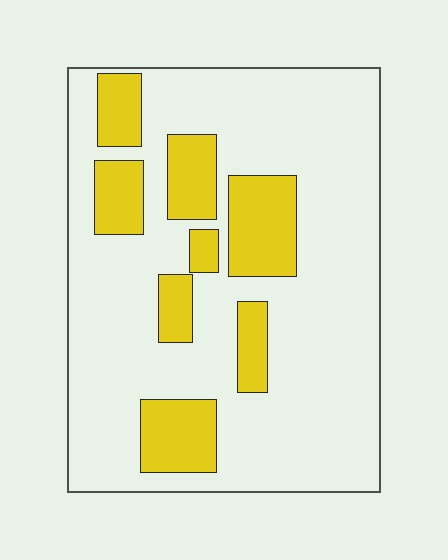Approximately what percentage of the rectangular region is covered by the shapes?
Approximately 25%.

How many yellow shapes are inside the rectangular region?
8.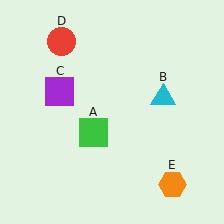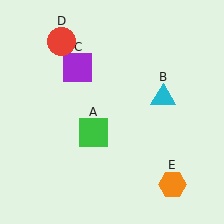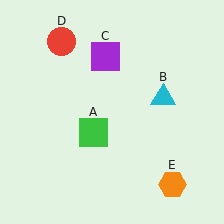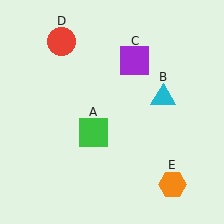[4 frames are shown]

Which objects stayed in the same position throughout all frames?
Green square (object A) and cyan triangle (object B) and red circle (object D) and orange hexagon (object E) remained stationary.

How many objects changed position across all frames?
1 object changed position: purple square (object C).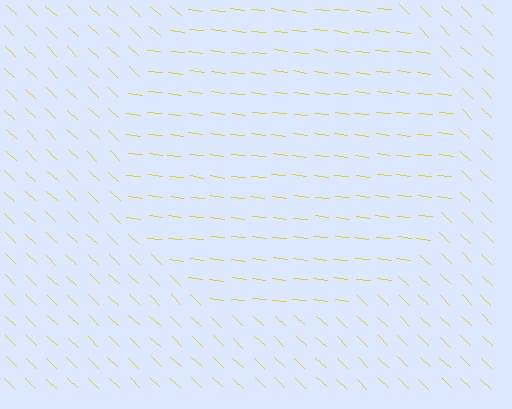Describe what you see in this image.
The image is filled with small yellow line segments. A circle region in the image has lines oriented differently from the surrounding lines, creating a visible texture boundary.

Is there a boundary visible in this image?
Yes, there is a texture boundary formed by a change in line orientation.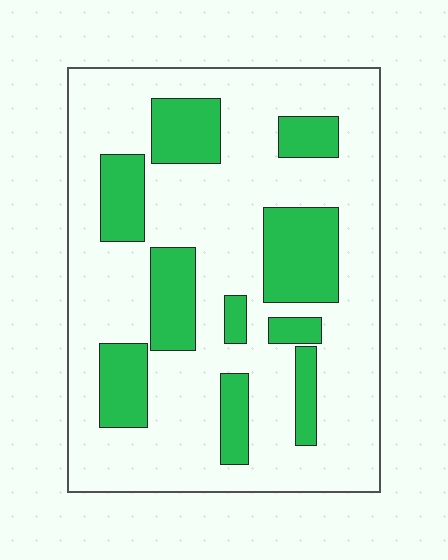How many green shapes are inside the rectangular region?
10.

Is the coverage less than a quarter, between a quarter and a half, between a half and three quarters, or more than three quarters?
Between a quarter and a half.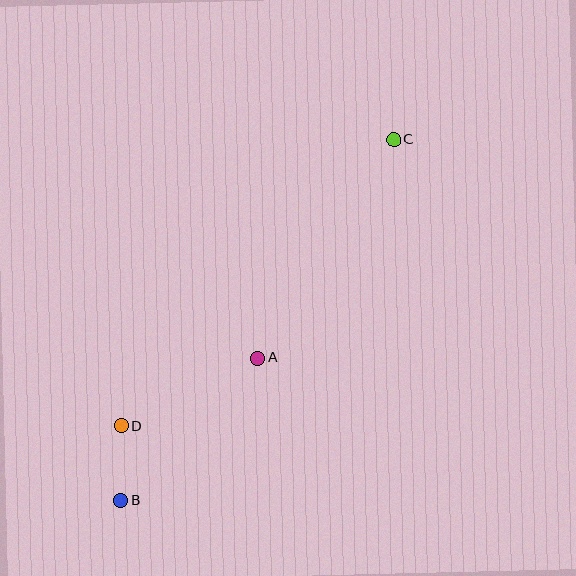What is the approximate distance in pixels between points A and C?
The distance between A and C is approximately 257 pixels.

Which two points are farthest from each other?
Points B and C are farthest from each other.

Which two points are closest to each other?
Points B and D are closest to each other.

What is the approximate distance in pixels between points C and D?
The distance between C and D is approximately 395 pixels.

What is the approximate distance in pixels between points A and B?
The distance between A and B is approximately 197 pixels.